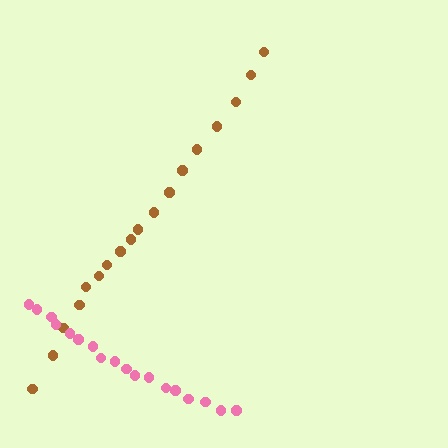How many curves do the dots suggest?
There are 2 distinct paths.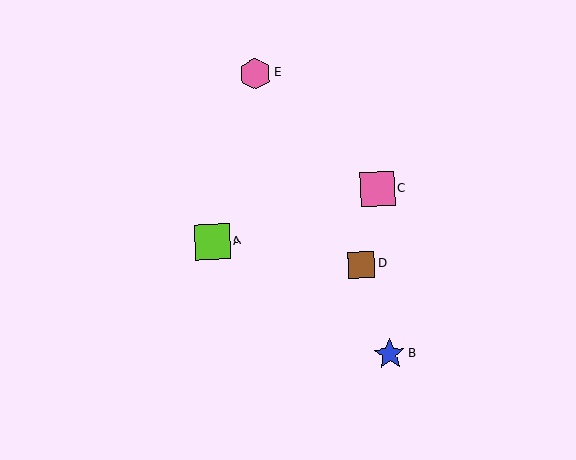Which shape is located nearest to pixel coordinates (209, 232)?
The lime square (labeled A) at (213, 242) is nearest to that location.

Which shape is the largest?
The lime square (labeled A) is the largest.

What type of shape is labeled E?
Shape E is a pink hexagon.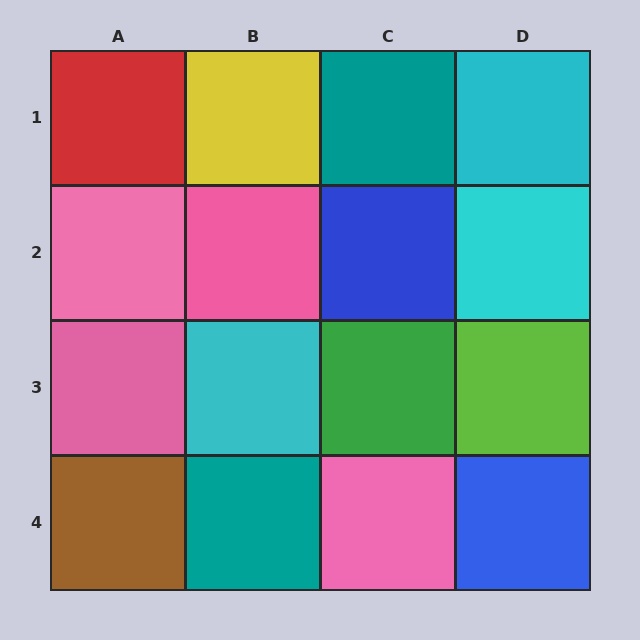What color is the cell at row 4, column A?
Brown.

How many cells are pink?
4 cells are pink.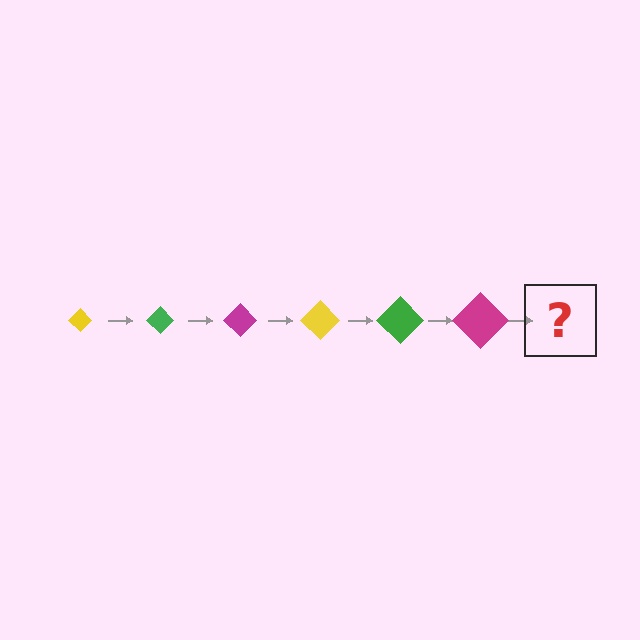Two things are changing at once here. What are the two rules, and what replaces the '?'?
The two rules are that the diamond grows larger each step and the color cycles through yellow, green, and magenta. The '?' should be a yellow diamond, larger than the previous one.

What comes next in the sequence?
The next element should be a yellow diamond, larger than the previous one.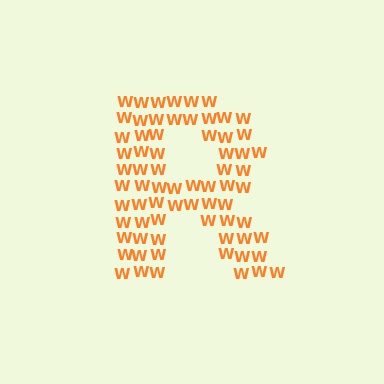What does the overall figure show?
The overall figure shows the letter R.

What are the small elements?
The small elements are letter W's.